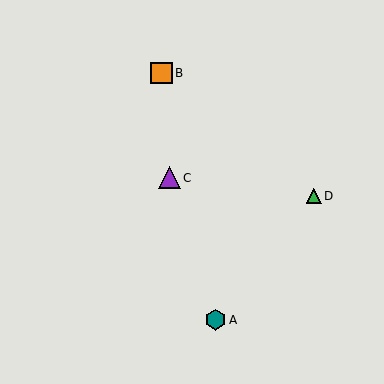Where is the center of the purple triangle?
The center of the purple triangle is at (169, 178).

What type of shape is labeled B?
Shape B is an orange square.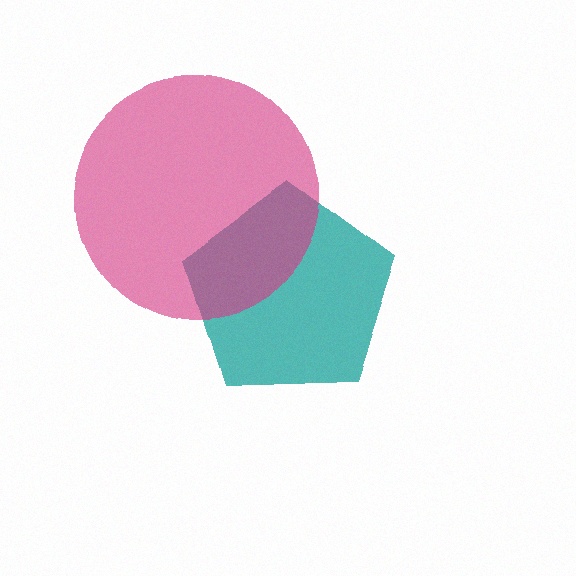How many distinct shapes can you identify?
There are 2 distinct shapes: a teal pentagon, a magenta circle.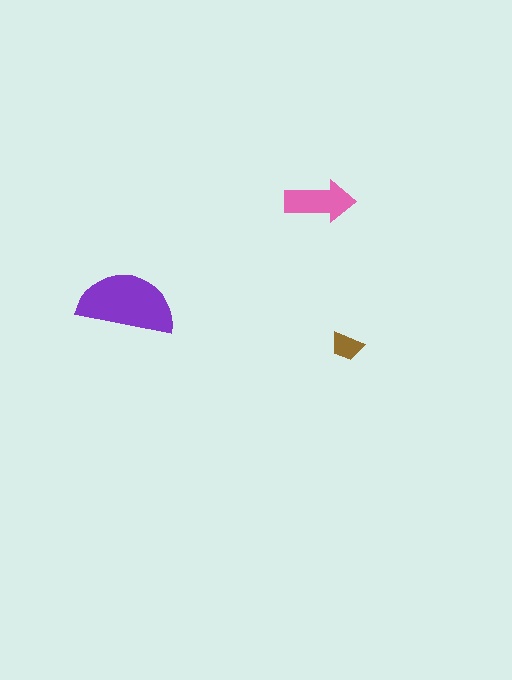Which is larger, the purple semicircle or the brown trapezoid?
The purple semicircle.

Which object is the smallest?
The brown trapezoid.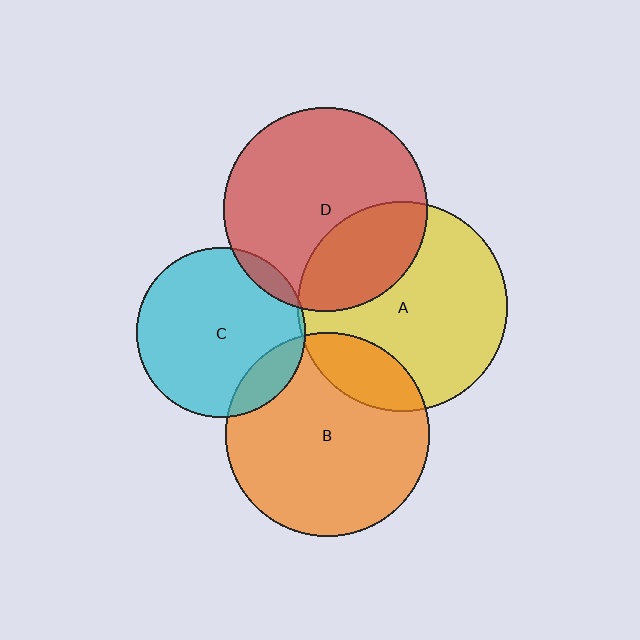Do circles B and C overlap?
Yes.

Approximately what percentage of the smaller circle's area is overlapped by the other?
Approximately 15%.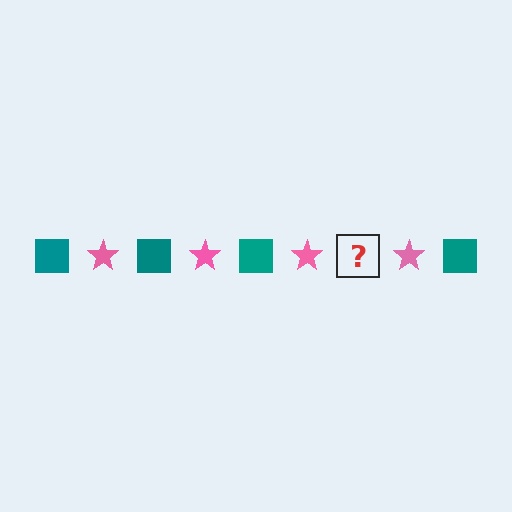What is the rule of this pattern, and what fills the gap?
The rule is that the pattern alternates between teal square and pink star. The gap should be filled with a teal square.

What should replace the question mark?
The question mark should be replaced with a teal square.